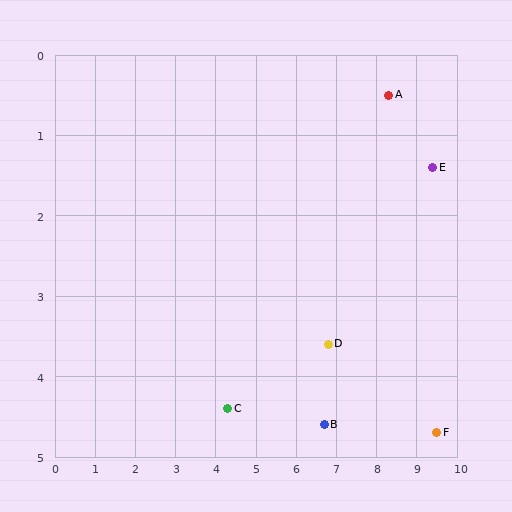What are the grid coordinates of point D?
Point D is at approximately (6.8, 3.6).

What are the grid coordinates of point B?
Point B is at approximately (6.7, 4.6).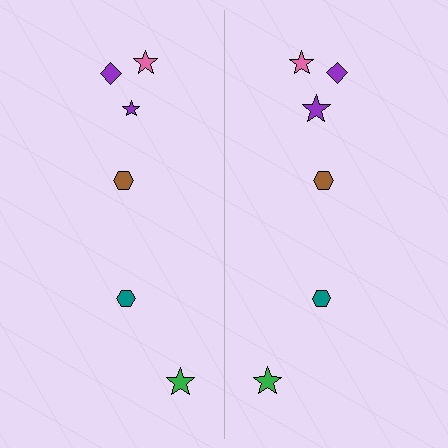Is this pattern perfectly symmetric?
No, the pattern is not perfectly symmetric. The purple star on the right side has a different size than its mirror counterpart.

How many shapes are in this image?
There are 12 shapes in this image.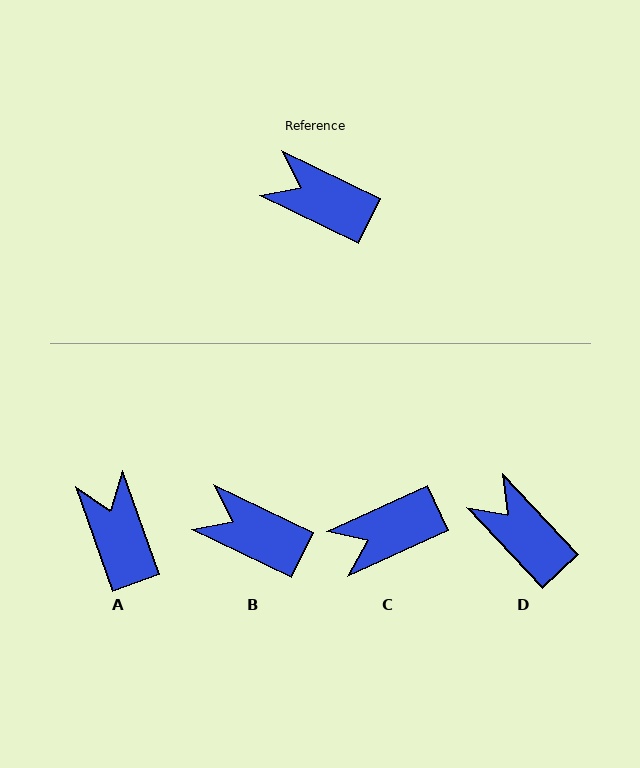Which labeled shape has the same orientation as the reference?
B.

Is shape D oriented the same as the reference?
No, it is off by about 21 degrees.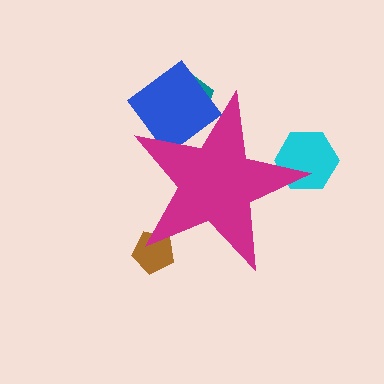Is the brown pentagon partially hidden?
Yes, the brown pentagon is partially hidden behind the magenta star.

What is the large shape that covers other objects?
A magenta star.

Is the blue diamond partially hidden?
Yes, the blue diamond is partially hidden behind the magenta star.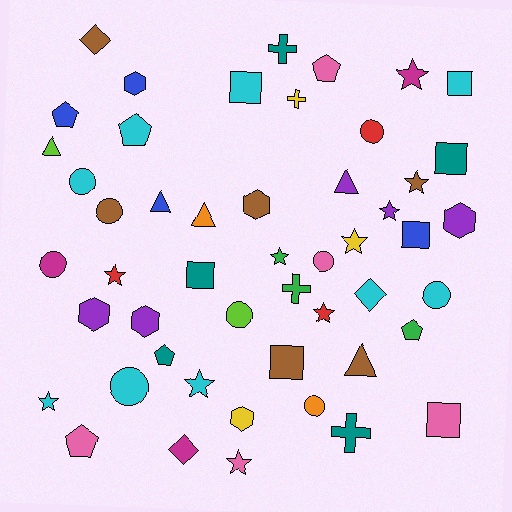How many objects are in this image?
There are 50 objects.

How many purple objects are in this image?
There are 5 purple objects.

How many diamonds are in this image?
There are 3 diamonds.